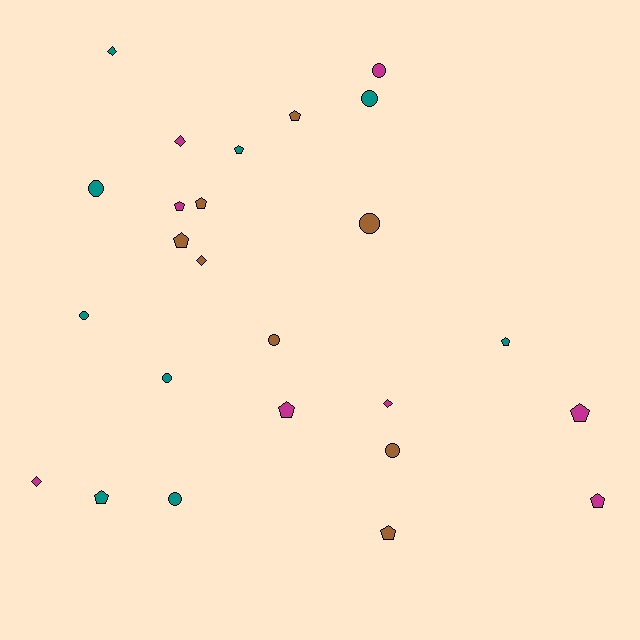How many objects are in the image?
There are 25 objects.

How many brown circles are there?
There are 3 brown circles.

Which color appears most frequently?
Teal, with 9 objects.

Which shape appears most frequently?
Pentagon, with 11 objects.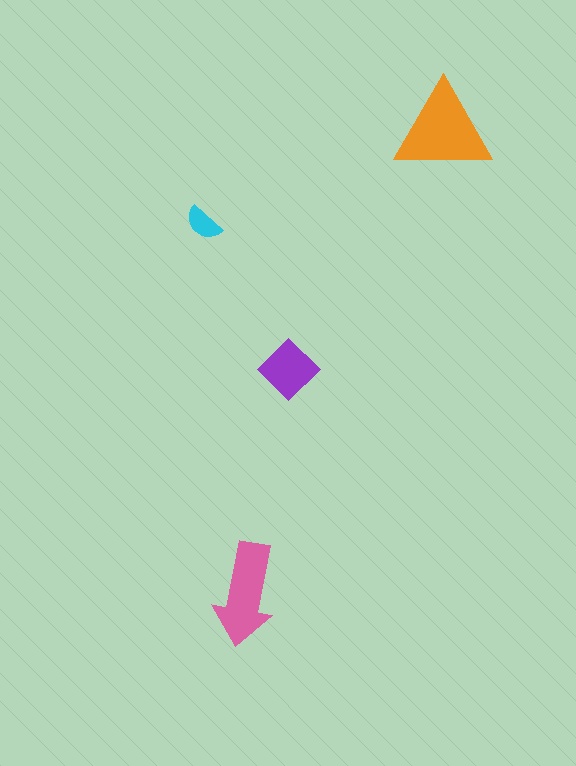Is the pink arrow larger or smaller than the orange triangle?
Smaller.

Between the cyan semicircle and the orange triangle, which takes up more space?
The orange triangle.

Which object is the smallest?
The cyan semicircle.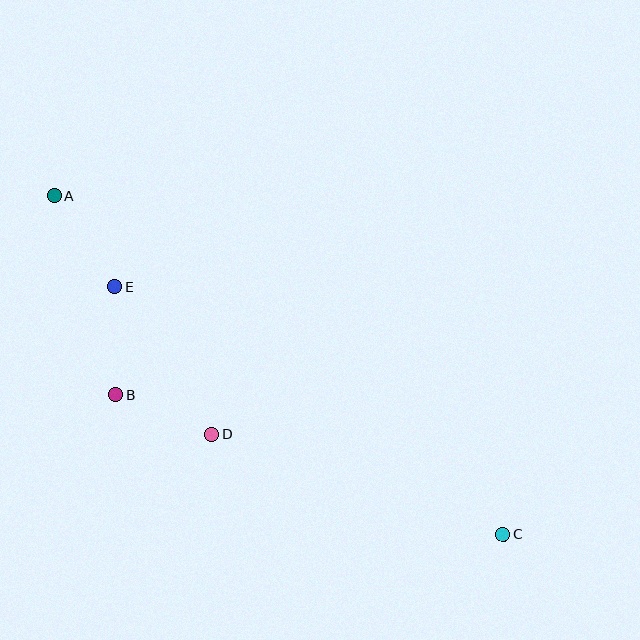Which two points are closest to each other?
Points B and D are closest to each other.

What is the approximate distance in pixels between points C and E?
The distance between C and E is approximately 461 pixels.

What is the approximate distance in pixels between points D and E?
The distance between D and E is approximately 177 pixels.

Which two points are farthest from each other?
Points A and C are farthest from each other.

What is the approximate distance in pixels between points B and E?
The distance between B and E is approximately 108 pixels.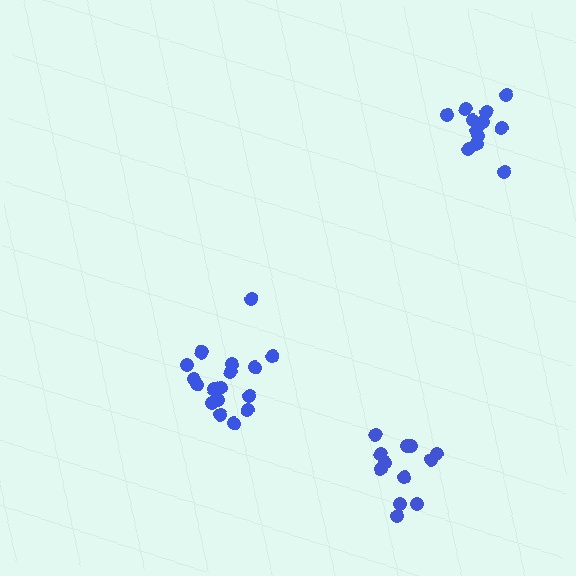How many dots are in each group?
Group 1: 12 dots, Group 2: 12 dots, Group 3: 18 dots (42 total).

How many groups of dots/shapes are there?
There are 3 groups.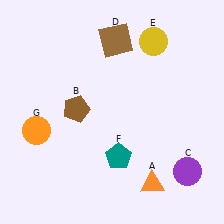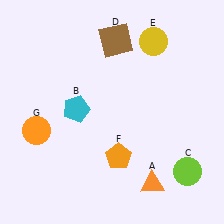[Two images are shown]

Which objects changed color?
B changed from brown to cyan. C changed from purple to lime. F changed from teal to orange.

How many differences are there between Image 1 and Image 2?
There are 3 differences between the two images.